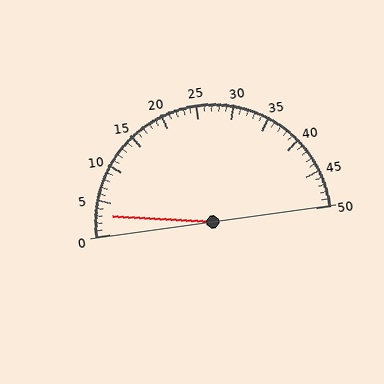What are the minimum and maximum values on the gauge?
The gauge ranges from 0 to 50.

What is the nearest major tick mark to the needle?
The nearest major tick mark is 5.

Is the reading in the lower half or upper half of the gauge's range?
The reading is in the lower half of the range (0 to 50).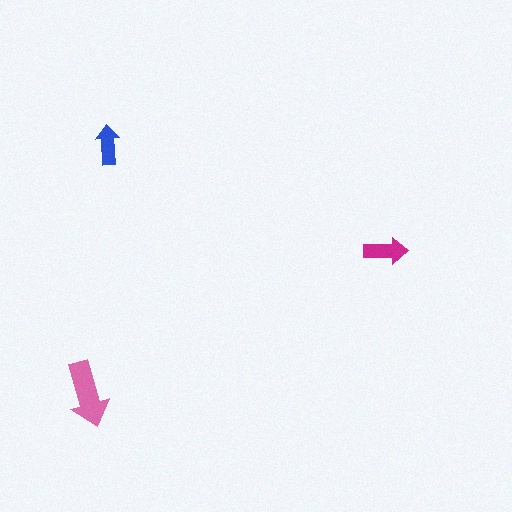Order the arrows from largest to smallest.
the pink one, the magenta one, the blue one.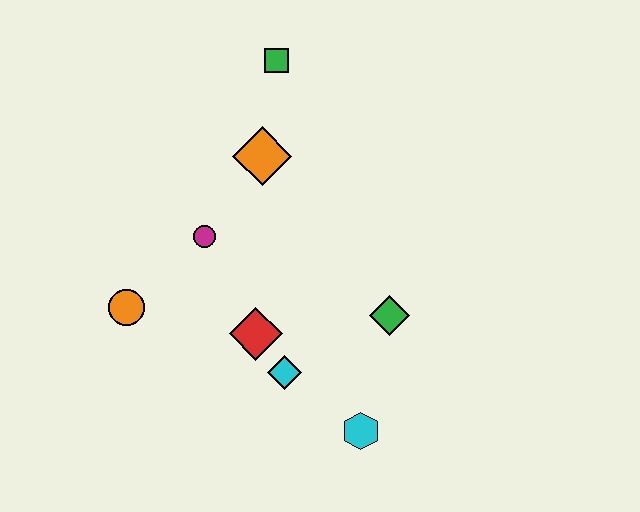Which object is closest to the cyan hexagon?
The cyan diamond is closest to the cyan hexagon.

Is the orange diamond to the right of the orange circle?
Yes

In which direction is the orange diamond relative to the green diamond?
The orange diamond is above the green diamond.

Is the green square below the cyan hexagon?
No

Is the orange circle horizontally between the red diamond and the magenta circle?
No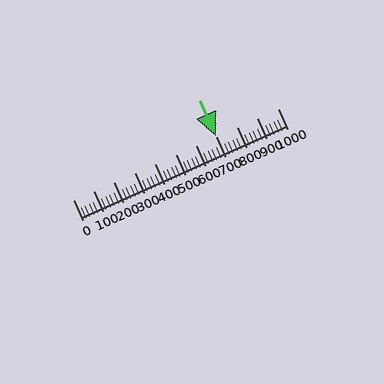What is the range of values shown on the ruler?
The ruler shows values from 0 to 1000.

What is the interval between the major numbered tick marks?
The major tick marks are spaced 100 units apart.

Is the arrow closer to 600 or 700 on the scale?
The arrow is closer to 700.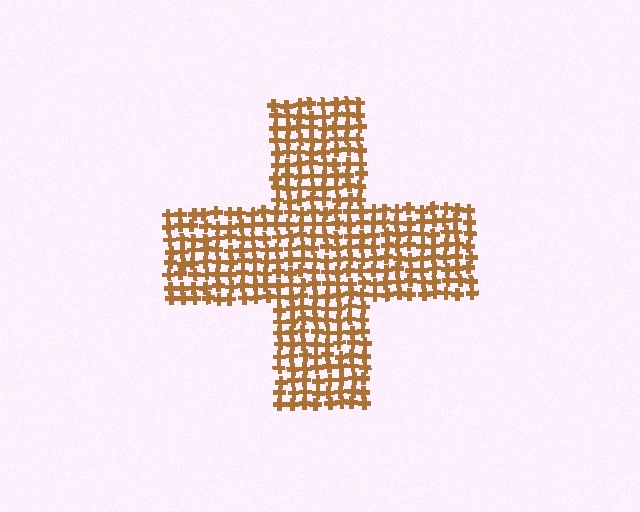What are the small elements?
The small elements are crosses.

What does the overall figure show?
The overall figure shows a cross.